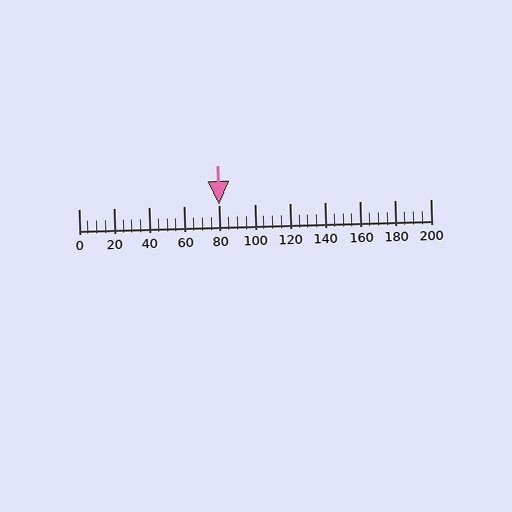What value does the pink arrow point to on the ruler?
The pink arrow points to approximately 80.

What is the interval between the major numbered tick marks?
The major tick marks are spaced 20 units apart.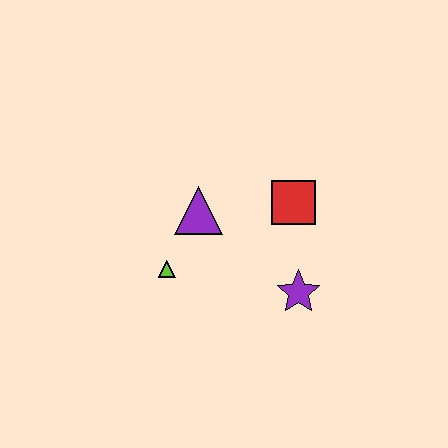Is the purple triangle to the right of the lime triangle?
Yes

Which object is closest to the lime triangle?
The purple triangle is closest to the lime triangle.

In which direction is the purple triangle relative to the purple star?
The purple triangle is to the left of the purple star.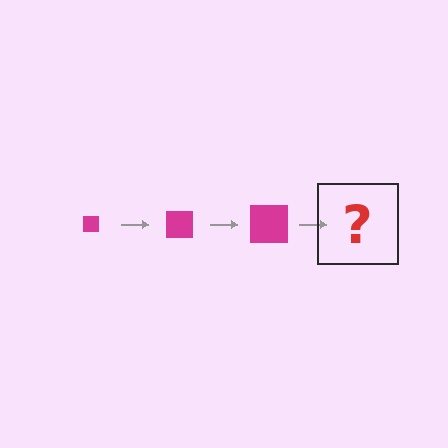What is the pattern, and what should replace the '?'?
The pattern is that the square gets progressively larger each step. The '?' should be a magenta square, larger than the previous one.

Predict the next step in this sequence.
The next step is a magenta square, larger than the previous one.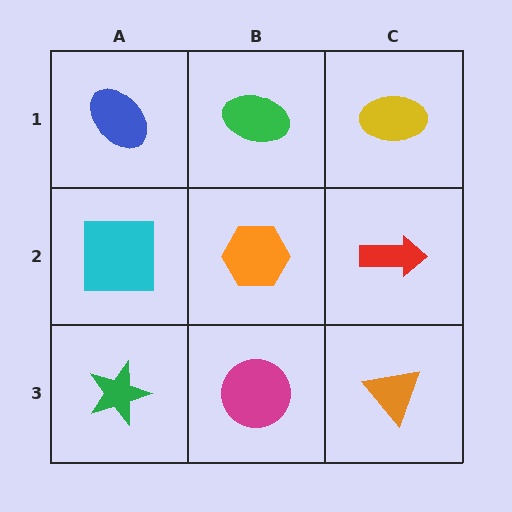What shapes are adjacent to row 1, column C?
A red arrow (row 2, column C), a green ellipse (row 1, column B).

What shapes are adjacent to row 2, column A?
A blue ellipse (row 1, column A), a green star (row 3, column A), an orange hexagon (row 2, column B).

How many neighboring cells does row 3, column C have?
2.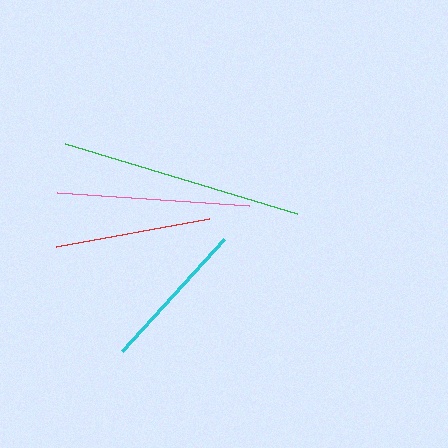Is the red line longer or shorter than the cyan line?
The red line is longer than the cyan line.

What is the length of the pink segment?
The pink segment is approximately 192 pixels long.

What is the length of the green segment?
The green segment is approximately 242 pixels long.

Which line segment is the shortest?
The cyan line is the shortest at approximately 151 pixels.